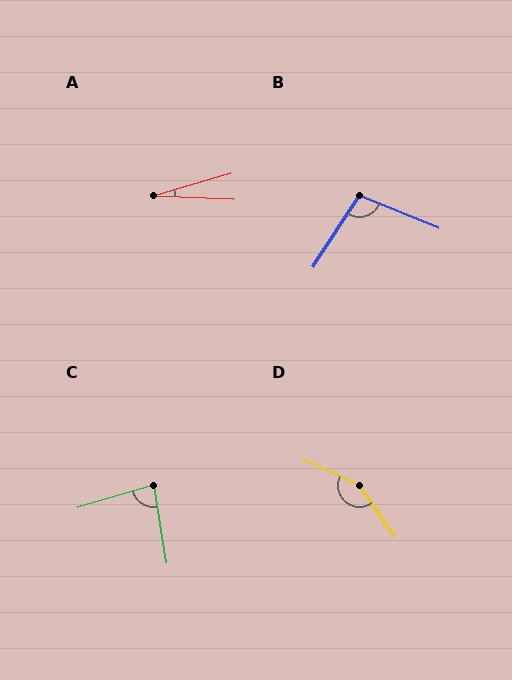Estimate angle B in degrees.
Approximately 101 degrees.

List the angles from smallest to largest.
A (19°), C (83°), B (101°), D (149°).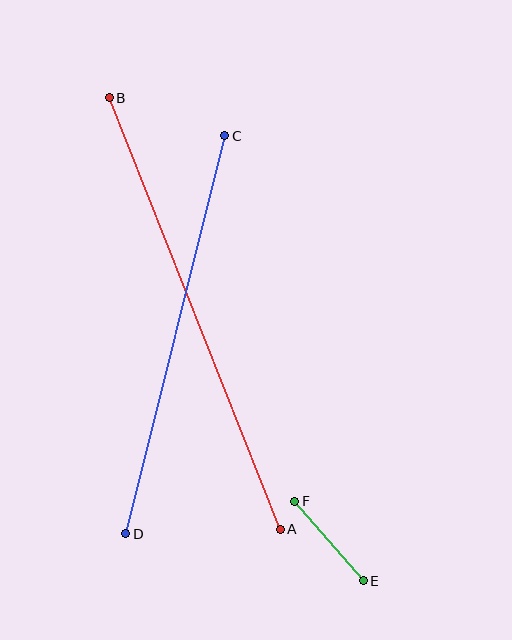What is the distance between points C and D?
The distance is approximately 410 pixels.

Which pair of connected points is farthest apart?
Points A and B are farthest apart.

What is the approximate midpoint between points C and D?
The midpoint is at approximately (175, 335) pixels.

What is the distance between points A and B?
The distance is approximately 464 pixels.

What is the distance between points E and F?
The distance is approximately 105 pixels.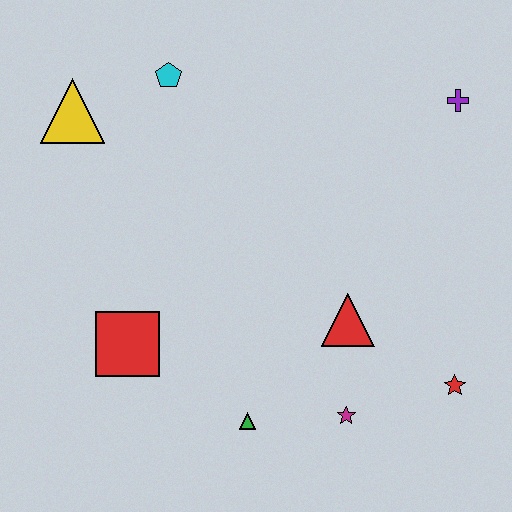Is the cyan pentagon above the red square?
Yes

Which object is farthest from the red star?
The yellow triangle is farthest from the red star.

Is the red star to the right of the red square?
Yes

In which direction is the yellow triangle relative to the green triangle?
The yellow triangle is above the green triangle.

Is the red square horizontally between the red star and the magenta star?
No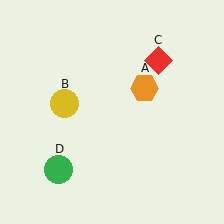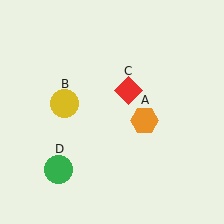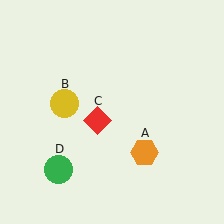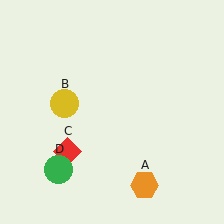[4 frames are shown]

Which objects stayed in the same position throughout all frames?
Yellow circle (object B) and green circle (object D) remained stationary.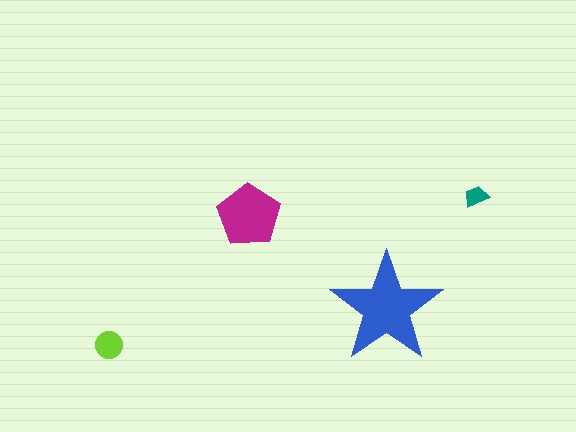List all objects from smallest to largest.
The teal trapezoid, the lime circle, the magenta pentagon, the blue star.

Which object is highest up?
The teal trapezoid is topmost.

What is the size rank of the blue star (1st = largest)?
1st.